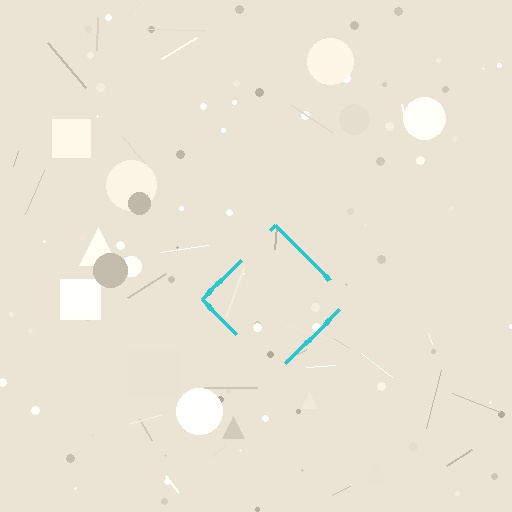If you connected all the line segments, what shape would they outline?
They would outline a diamond.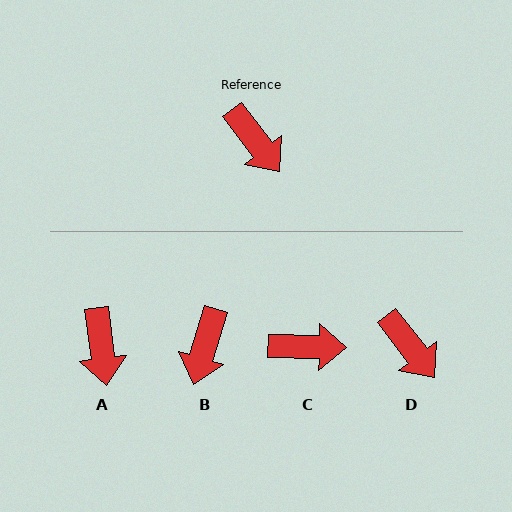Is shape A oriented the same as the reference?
No, it is off by about 30 degrees.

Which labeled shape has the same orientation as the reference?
D.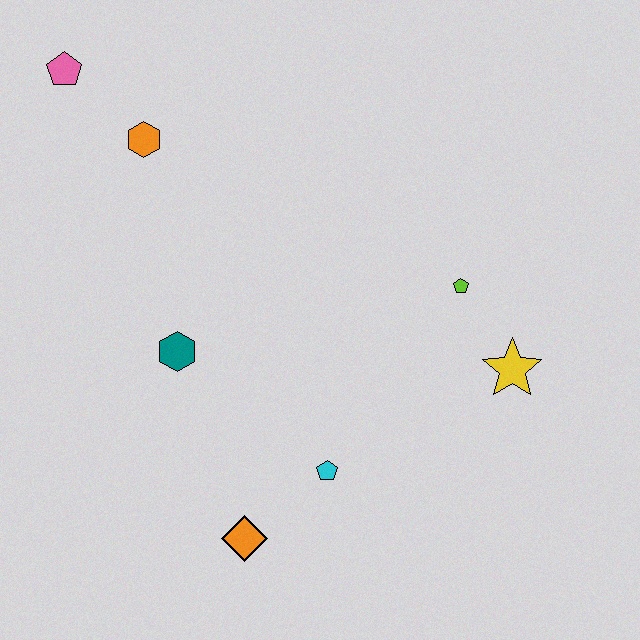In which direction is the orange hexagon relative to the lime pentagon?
The orange hexagon is to the left of the lime pentagon.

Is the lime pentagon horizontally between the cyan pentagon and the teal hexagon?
No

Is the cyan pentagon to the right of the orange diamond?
Yes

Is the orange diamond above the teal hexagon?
No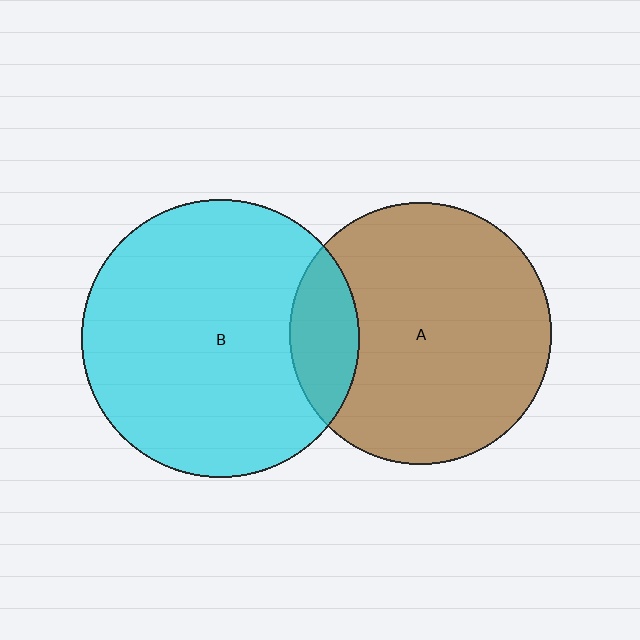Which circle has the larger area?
Circle B (cyan).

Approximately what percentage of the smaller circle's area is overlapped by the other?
Approximately 15%.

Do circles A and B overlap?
Yes.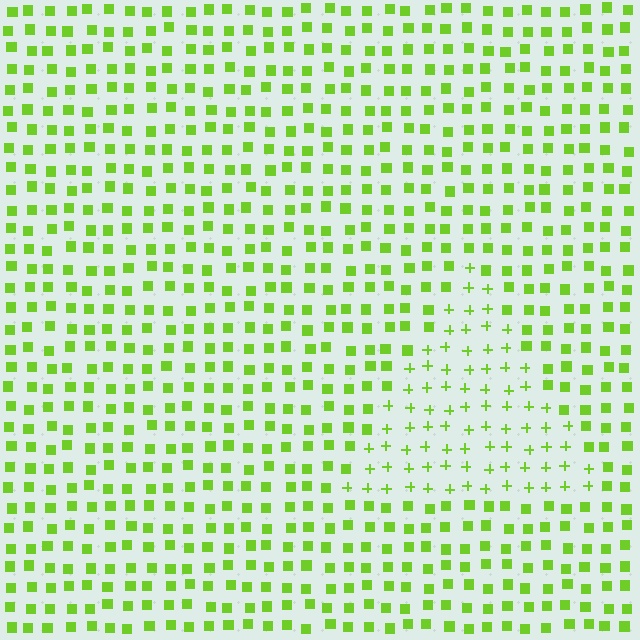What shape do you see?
I see a triangle.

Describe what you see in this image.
The image is filled with small lime elements arranged in a uniform grid. A triangle-shaped region contains plus signs, while the surrounding area contains squares. The boundary is defined purely by the change in element shape.